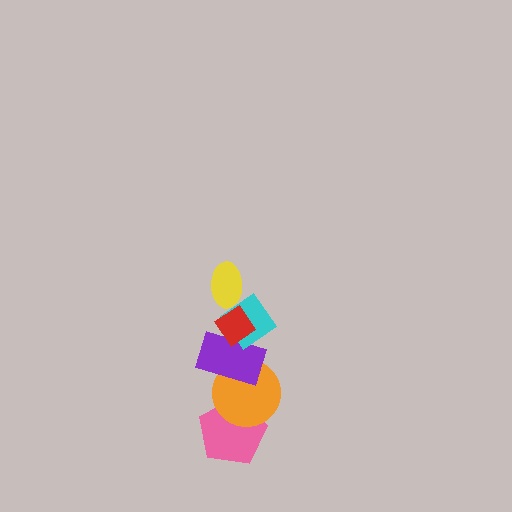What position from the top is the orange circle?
The orange circle is 5th from the top.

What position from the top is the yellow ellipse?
The yellow ellipse is 1st from the top.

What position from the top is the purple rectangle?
The purple rectangle is 4th from the top.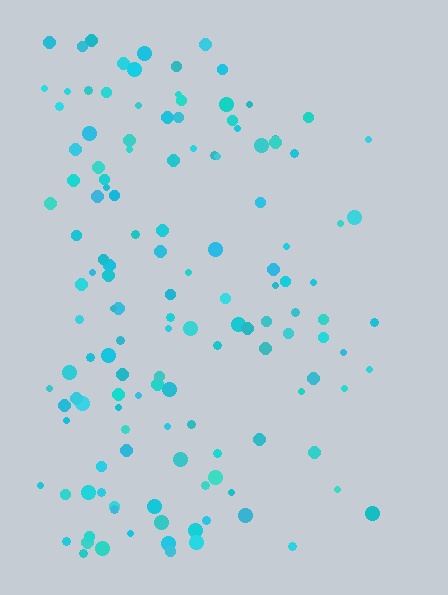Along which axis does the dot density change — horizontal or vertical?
Horizontal.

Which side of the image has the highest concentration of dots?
The left.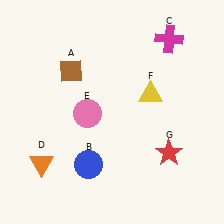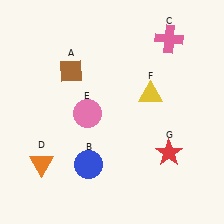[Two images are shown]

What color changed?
The cross (C) changed from magenta in Image 1 to pink in Image 2.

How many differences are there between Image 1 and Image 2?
There is 1 difference between the two images.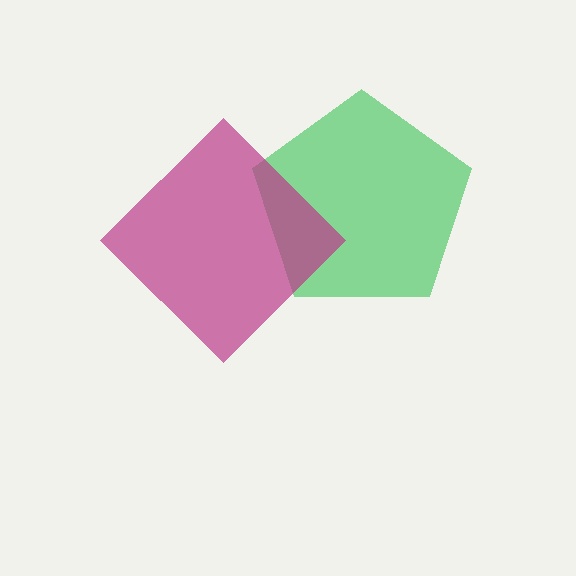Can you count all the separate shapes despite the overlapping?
Yes, there are 2 separate shapes.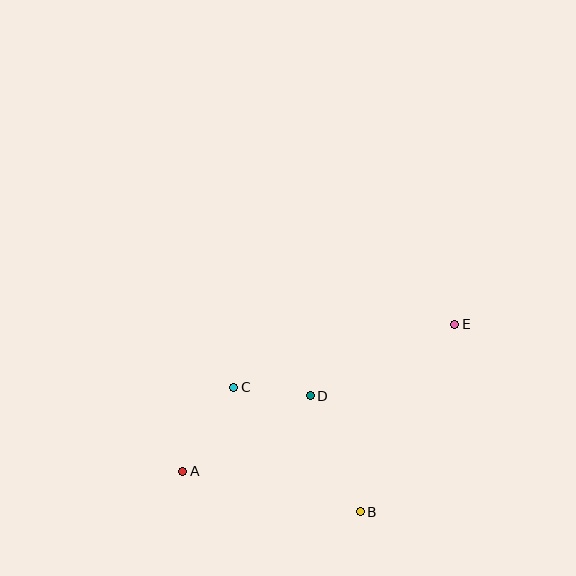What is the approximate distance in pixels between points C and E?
The distance between C and E is approximately 230 pixels.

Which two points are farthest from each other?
Points A and E are farthest from each other.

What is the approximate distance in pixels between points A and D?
The distance between A and D is approximately 148 pixels.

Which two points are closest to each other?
Points C and D are closest to each other.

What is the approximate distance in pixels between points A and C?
The distance between A and C is approximately 98 pixels.